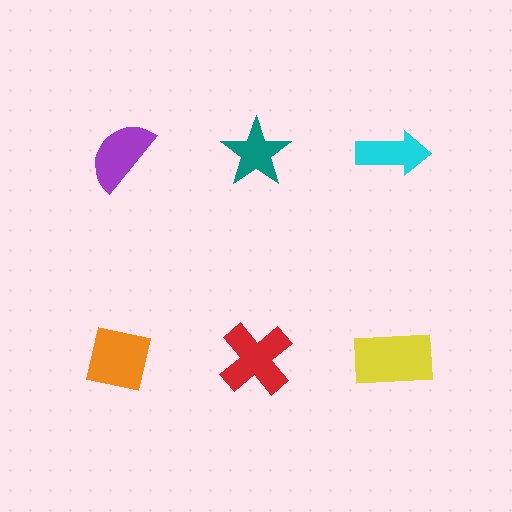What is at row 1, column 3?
A cyan arrow.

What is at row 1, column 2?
A teal star.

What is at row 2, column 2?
A red cross.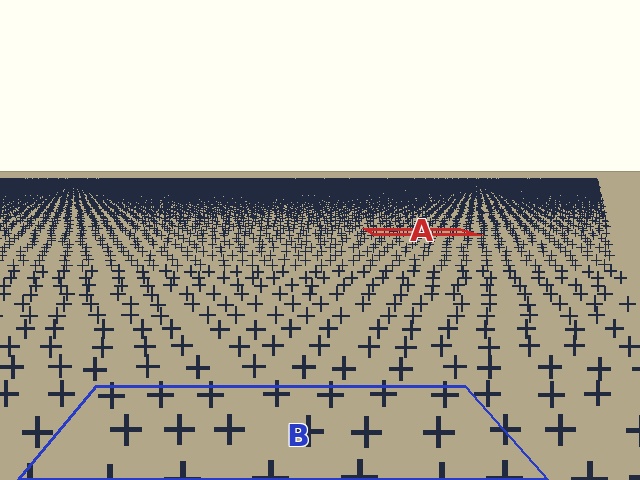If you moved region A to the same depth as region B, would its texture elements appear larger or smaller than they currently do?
They would appear larger. At a closer depth, the same texture elements are projected at a bigger on-screen size.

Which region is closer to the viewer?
Region B is closer. The texture elements there are larger and more spread out.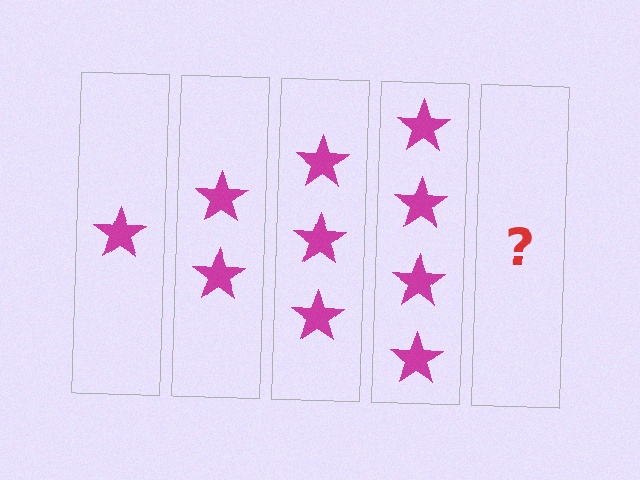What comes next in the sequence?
The next element should be 5 stars.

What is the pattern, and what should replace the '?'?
The pattern is that each step adds one more star. The '?' should be 5 stars.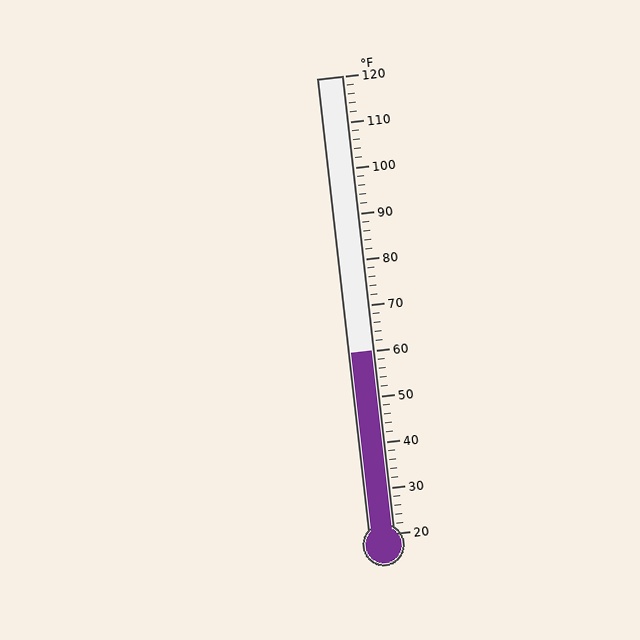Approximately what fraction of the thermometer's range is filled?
The thermometer is filled to approximately 40% of its range.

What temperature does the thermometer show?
The thermometer shows approximately 60°F.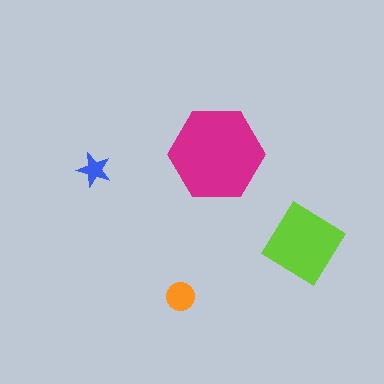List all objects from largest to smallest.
The magenta hexagon, the lime diamond, the orange circle, the blue star.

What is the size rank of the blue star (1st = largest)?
4th.